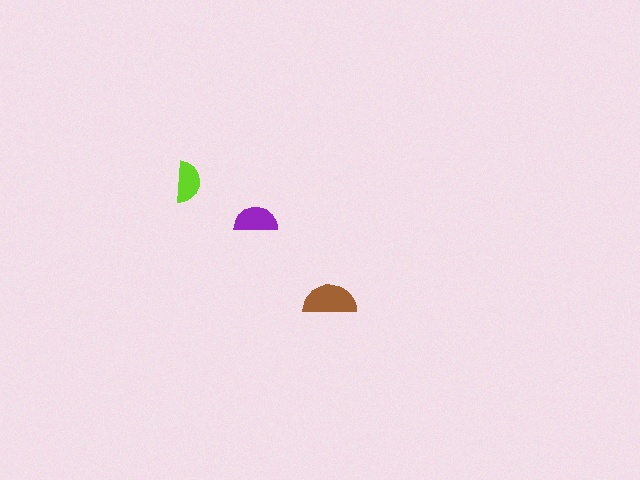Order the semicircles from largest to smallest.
the brown one, the purple one, the lime one.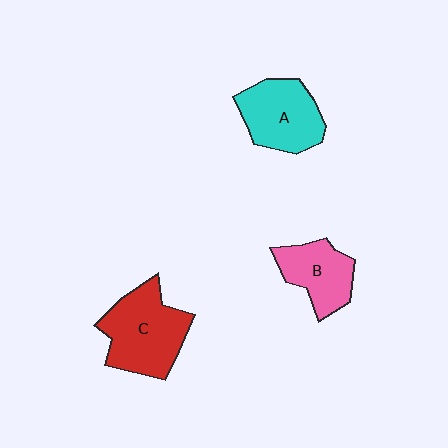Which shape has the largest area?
Shape C (red).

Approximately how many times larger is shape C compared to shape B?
Approximately 1.5 times.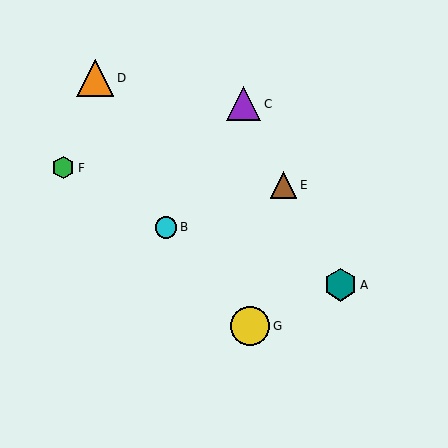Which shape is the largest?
The yellow circle (labeled G) is the largest.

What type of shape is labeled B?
Shape B is a cyan circle.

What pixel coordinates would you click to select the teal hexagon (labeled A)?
Click at (340, 285) to select the teal hexagon A.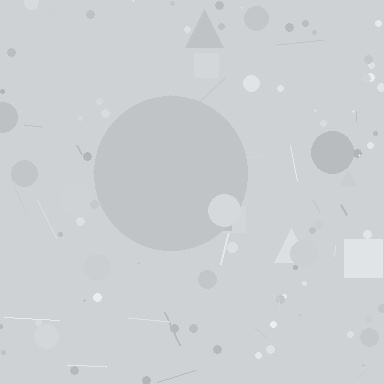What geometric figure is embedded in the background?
A circle is embedded in the background.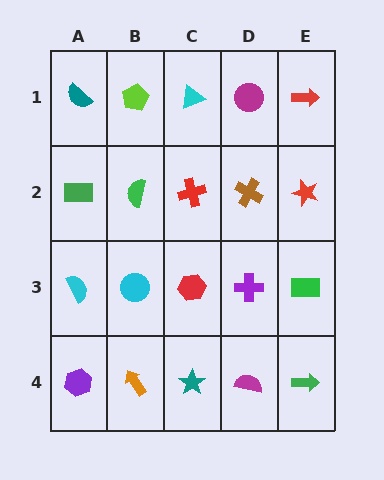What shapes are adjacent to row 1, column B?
A green semicircle (row 2, column B), a teal semicircle (row 1, column A), a cyan triangle (row 1, column C).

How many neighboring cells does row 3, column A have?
3.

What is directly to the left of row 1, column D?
A cyan triangle.